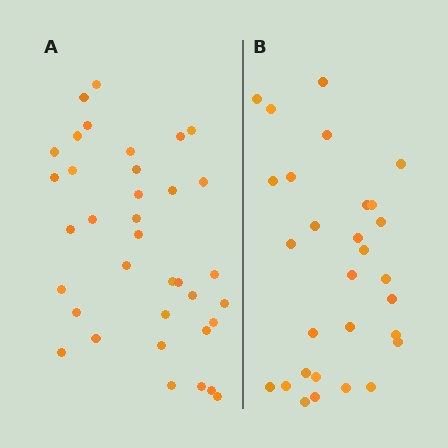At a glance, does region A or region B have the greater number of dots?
Region A (the left region) has more dots.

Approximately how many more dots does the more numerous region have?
Region A has roughly 8 or so more dots than region B.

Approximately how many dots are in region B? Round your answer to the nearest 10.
About 30 dots. (The exact count is 29, which rounds to 30.)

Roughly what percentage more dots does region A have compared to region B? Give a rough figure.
About 25% more.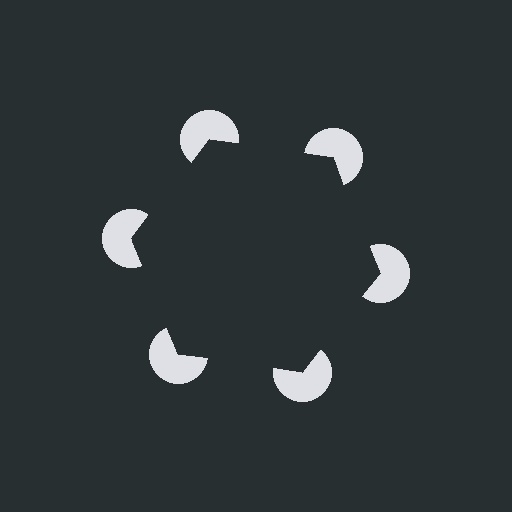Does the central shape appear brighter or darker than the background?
It typically appears slightly darker than the background, even though no actual brightness change is drawn.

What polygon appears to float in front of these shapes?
An illusory hexagon — its edges are inferred from the aligned wedge cuts in the pac-man discs, not physically drawn.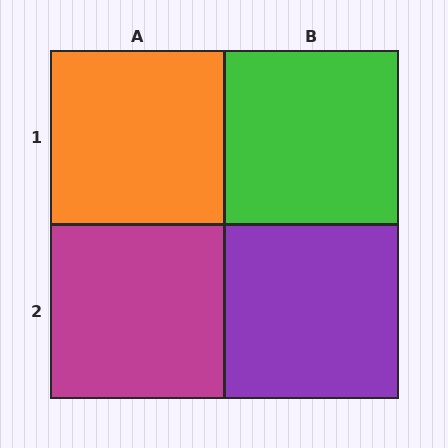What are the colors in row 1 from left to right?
Orange, green.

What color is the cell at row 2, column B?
Purple.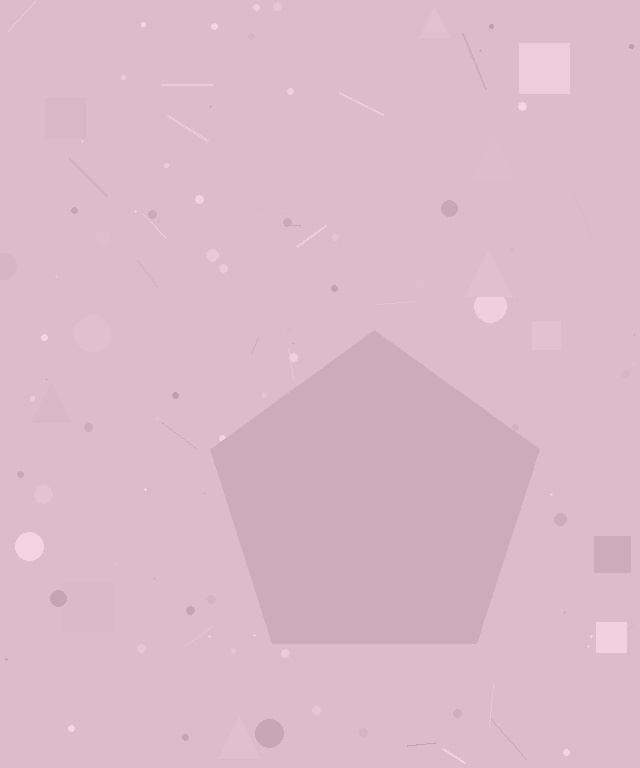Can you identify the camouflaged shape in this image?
The camouflaged shape is a pentagon.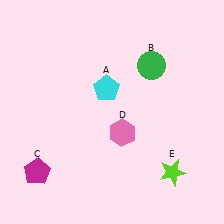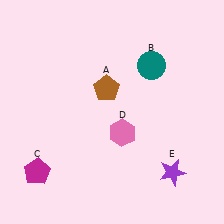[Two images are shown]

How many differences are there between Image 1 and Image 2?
There are 3 differences between the two images.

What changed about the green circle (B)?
In Image 1, B is green. In Image 2, it changed to teal.